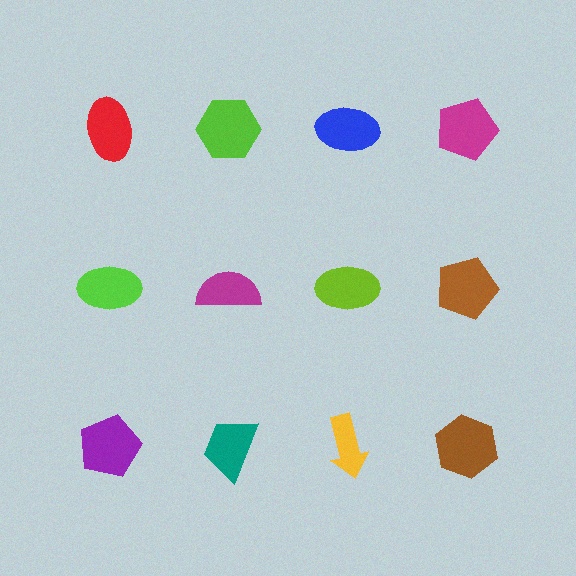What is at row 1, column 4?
A magenta pentagon.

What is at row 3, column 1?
A purple pentagon.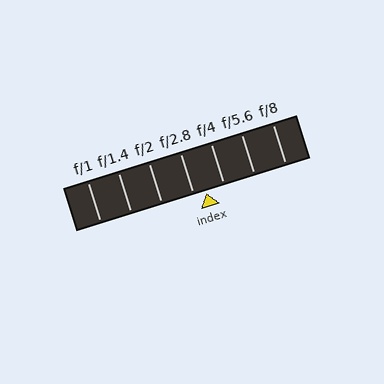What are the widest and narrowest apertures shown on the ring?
The widest aperture shown is f/1 and the narrowest is f/8.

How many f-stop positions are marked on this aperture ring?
There are 7 f-stop positions marked.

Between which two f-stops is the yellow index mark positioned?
The index mark is between f/2.8 and f/4.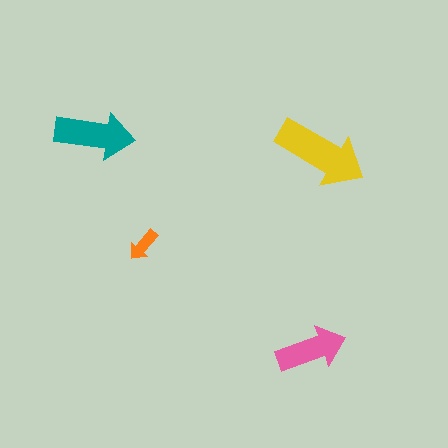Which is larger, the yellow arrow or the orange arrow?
The yellow one.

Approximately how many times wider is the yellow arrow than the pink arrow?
About 1.5 times wider.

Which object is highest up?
The teal arrow is topmost.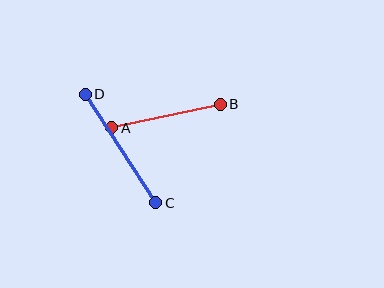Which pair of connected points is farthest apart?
Points C and D are farthest apart.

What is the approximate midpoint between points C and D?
The midpoint is at approximately (120, 149) pixels.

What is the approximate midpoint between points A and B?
The midpoint is at approximately (166, 116) pixels.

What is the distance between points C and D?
The distance is approximately 129 pixels.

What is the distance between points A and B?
The distance is approximately 111 pixels.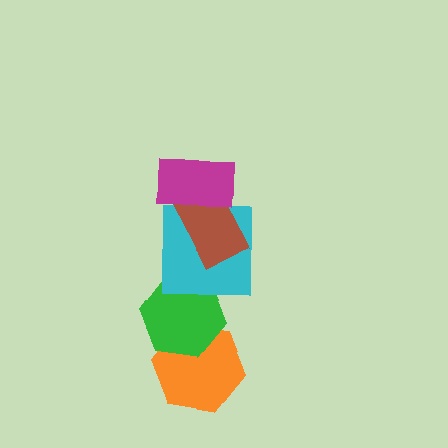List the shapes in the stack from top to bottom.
From top to bottom: the magenta rectangle, the brown rectangle, the cyan square, the green hexagon, the orange hexagon.